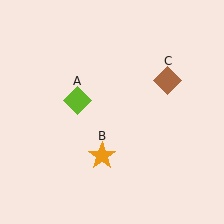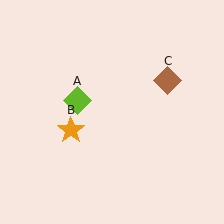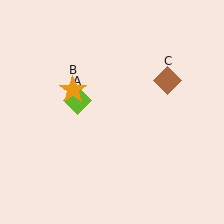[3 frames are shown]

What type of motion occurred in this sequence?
The orange star (object B) rotated clockwise around the center of the scene.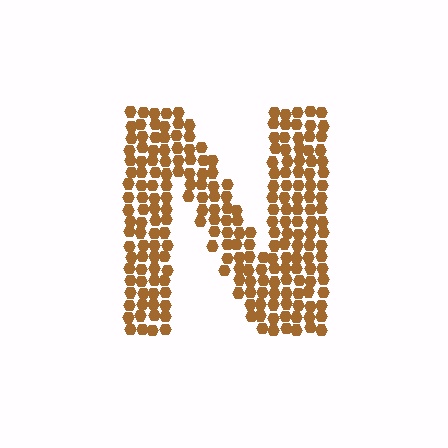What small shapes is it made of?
It is made of small hexagons.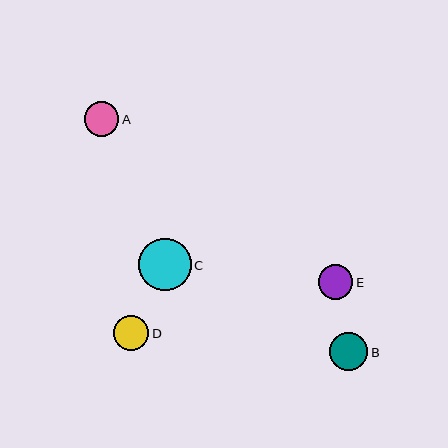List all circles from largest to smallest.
From largest to smallest: C, B, D, A, E.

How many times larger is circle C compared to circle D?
Circle C is approximately 1.5 times the size of circle D.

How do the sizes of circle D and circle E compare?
Circle D and circle E are approximately the same size.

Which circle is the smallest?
Circle E is the smallest with a size of approximately 35 pixels.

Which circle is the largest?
Circle C is the largest with a size of approximately 52 pixels.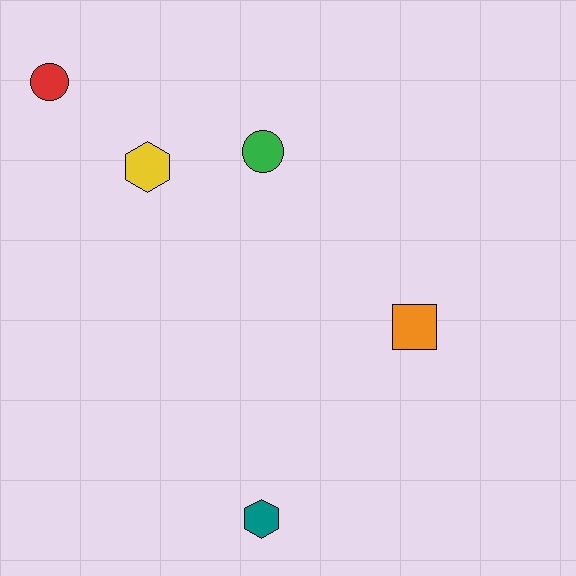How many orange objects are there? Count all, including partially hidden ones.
There is 1 orange object.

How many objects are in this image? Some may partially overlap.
There are 5 objects.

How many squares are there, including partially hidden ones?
There is 1 square.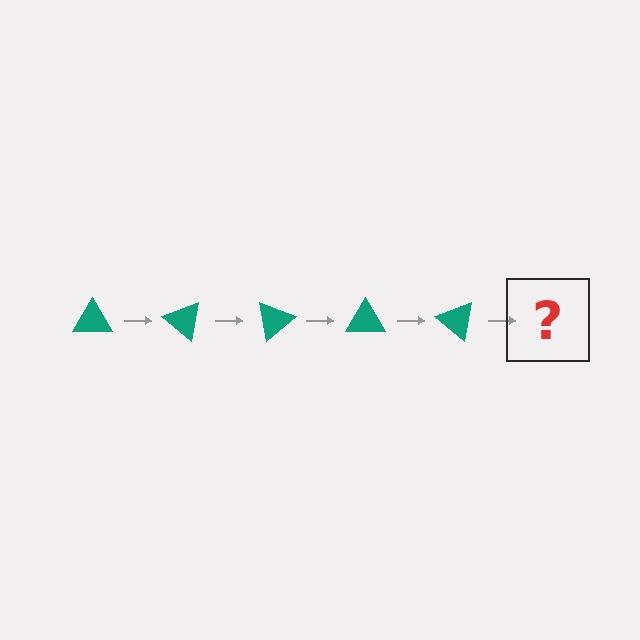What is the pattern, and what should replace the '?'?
The pattern is that the triangle rotates 40 degrees each step. The '?' should be a teal triangle rotated 200 degrees.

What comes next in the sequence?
The next element should be a teal triangle rotated 200 degrees.